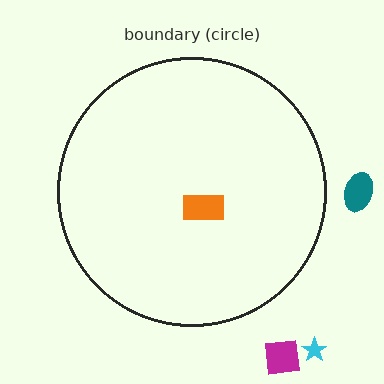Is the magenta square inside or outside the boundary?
Outside.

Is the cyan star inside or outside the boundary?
Outside.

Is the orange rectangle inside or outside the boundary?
Inside.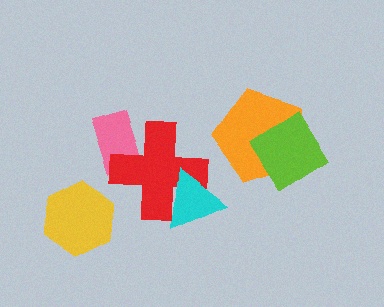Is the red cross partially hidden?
Yes, it is partially covered by another shape.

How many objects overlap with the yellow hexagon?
0 objects overlap with the yellow hexagon.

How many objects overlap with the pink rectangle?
1 object overlaps with the pink rectangle.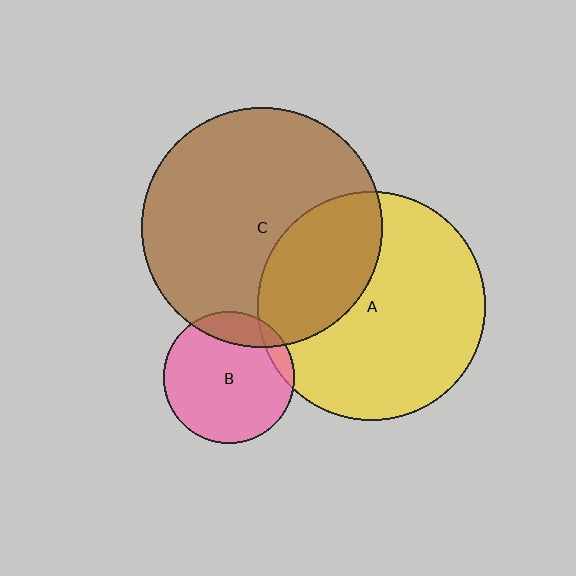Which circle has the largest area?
Circle C (brown).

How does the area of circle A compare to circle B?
Approximately 3.0 times.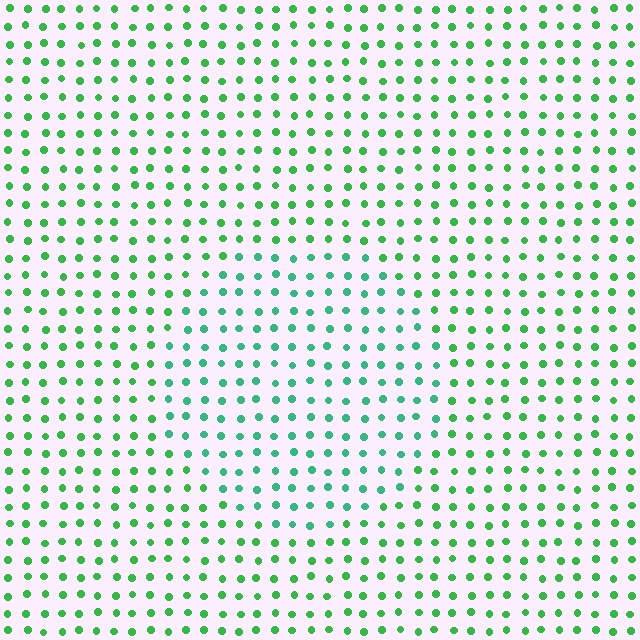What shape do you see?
I see a circle.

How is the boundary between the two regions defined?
The boundary is defined purely by a slight shift in hue (about 27 degrees). Spacing, size, and orientation are identical on both sides.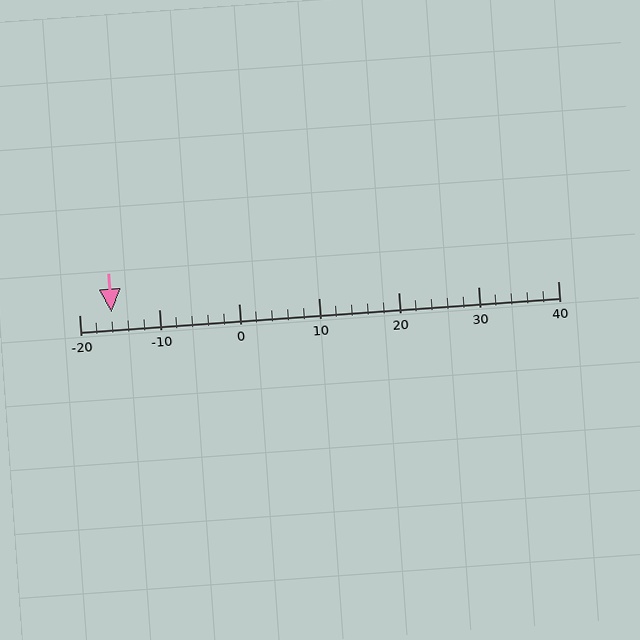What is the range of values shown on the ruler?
The ruler shows values from -20 to 40.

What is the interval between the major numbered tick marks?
The major tick marks are spaced 10 units apart.